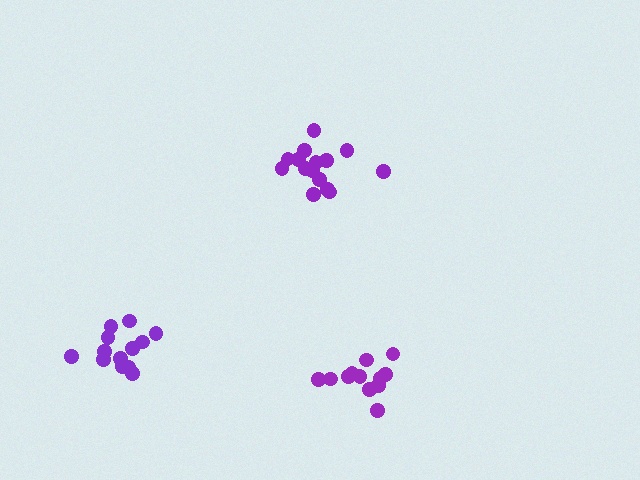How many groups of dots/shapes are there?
There are 3 groups.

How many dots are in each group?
Group 1: 12 dots, Group 2: 13 dots, Group 3: 15 dots (40 total).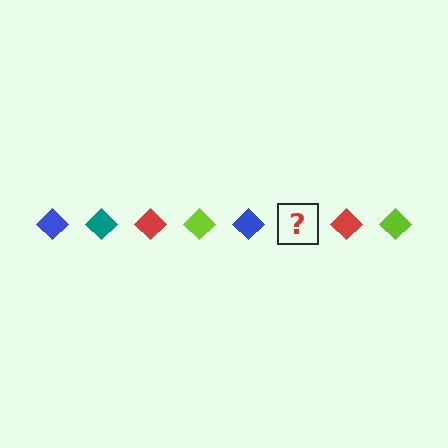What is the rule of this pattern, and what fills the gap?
The rule is that the pattern cycles through blue, teal, red, lime diamonds. The gap should be filled with a teal diamond.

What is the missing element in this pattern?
The missing element is a teal diamond.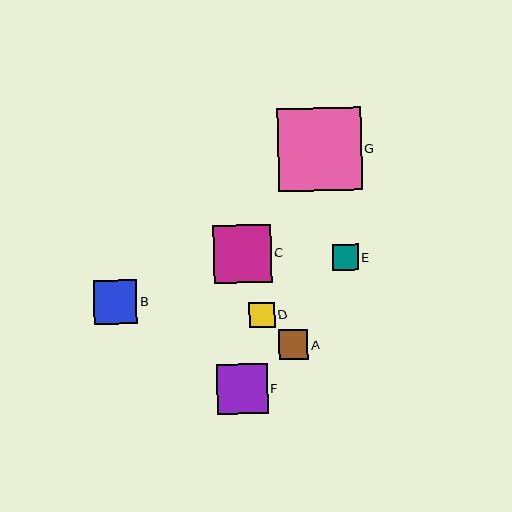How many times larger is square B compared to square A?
Square B is approximately 1.5 times the size of square A.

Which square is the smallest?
Square D is the smallest with a size of approximately 26 pixels.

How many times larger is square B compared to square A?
Square B is approximately 1.5 times the size of square A.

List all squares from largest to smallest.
From largest to smallest: G, C, F, B, A, E, D.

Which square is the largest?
Square G is the largest with a size of approximately 83 pixels.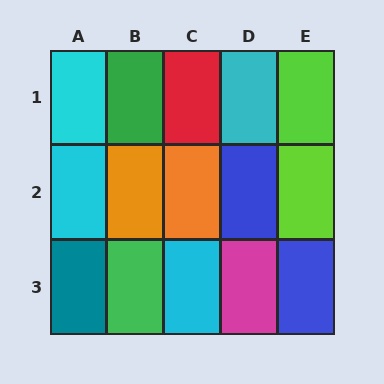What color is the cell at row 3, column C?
Cyan.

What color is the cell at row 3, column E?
Blue.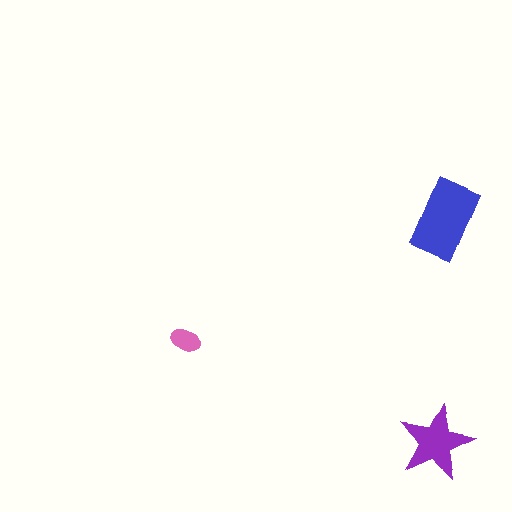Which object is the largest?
The blue rectangle.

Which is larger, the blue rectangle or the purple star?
The blue rectangle.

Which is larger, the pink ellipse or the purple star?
The purple star.